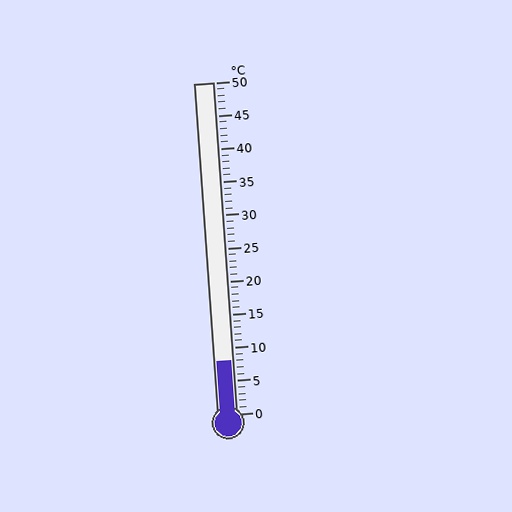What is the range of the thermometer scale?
The thermometer scale ranges from 0°C to 50°C.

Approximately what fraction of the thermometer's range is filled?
The thermometer is filled to approximately 15% of its range.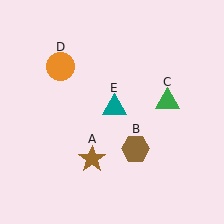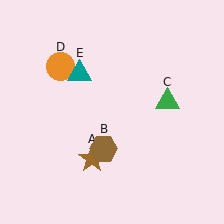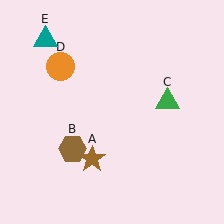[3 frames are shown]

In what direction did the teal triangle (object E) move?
The teal triangle (object E) moved up and to the left.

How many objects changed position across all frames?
2 objects changed position: brown hexagon (object B), teal triangle (object E).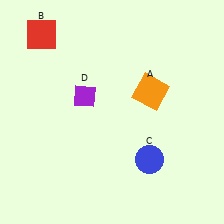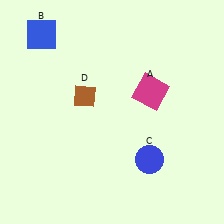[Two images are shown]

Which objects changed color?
A changed from orange to magenta. B changed from red to blue. D changed from purple to brown.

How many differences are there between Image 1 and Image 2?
There are 3 differences between the two images.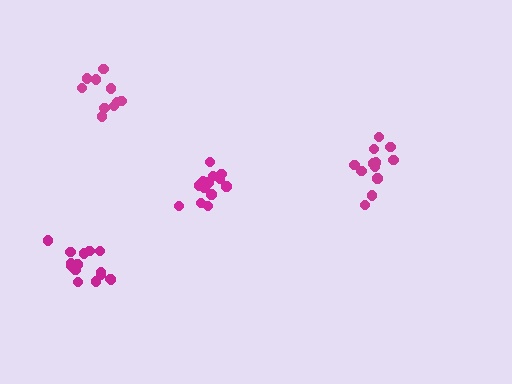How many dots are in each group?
Group 1: 15 dots, Group 2: 13 dots, Group 3: 10 dots, Group 4: 12 dots (50 total).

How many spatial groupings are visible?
There are 4 spatial groupings.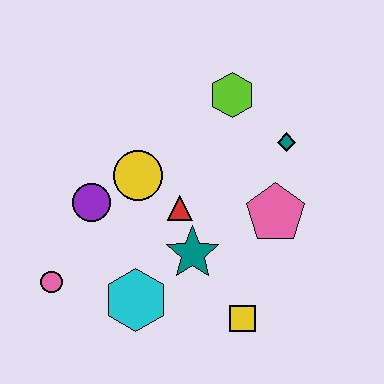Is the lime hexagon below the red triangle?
No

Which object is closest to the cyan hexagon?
The teal star is closest to the cyan hexagon.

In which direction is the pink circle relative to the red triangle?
The pink circle is to the left of the red triangle.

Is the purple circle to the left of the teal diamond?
Yes